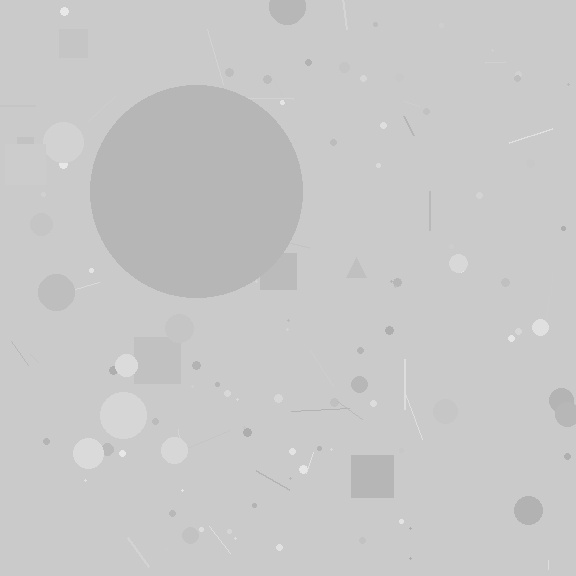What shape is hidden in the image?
A circle is hidden in the image.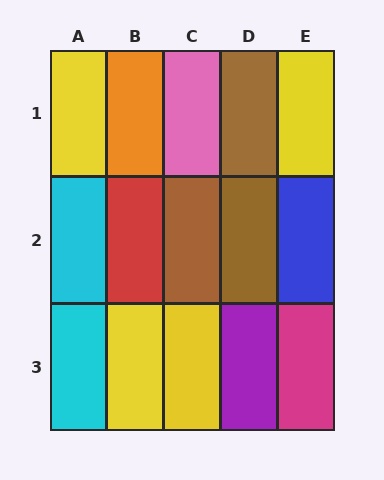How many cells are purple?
1 cell is purple.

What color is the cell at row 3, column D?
Purple.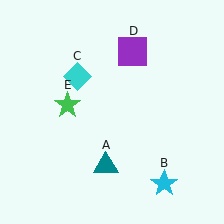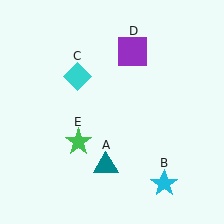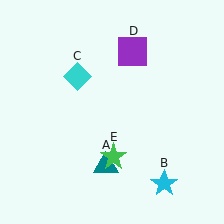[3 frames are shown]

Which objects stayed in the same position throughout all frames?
Teal triangle (object A) and cyan star (object B) and cyan diamond (object C) and purple square (object D) remained stationary.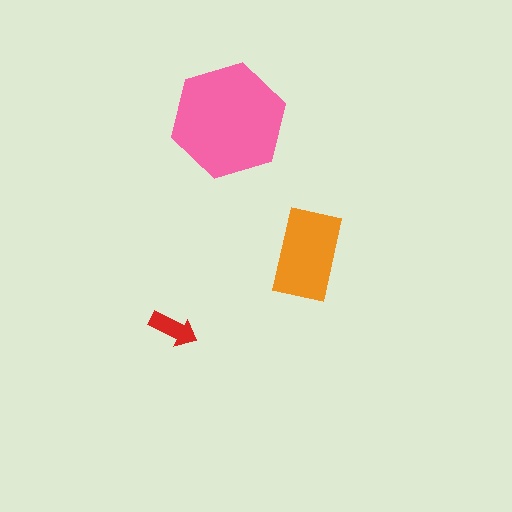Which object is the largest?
The pink hexagon.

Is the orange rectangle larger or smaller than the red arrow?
Larger.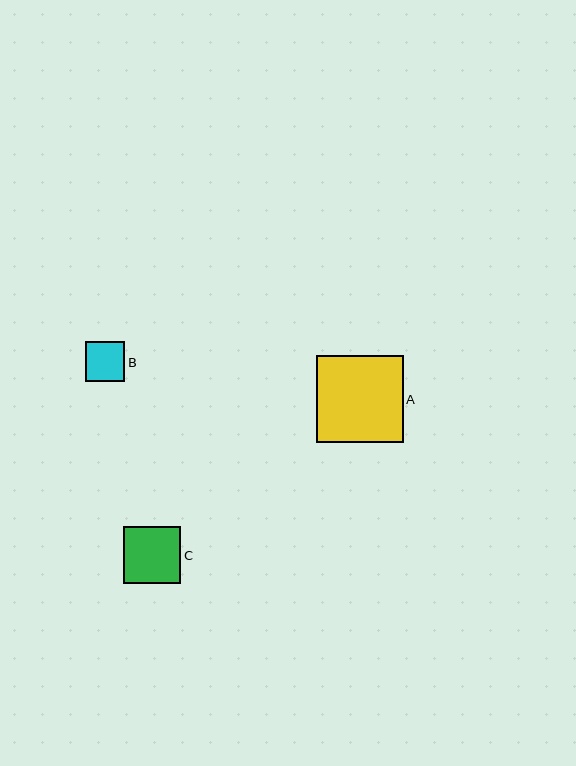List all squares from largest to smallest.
From largest to smallest: A, C, B.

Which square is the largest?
Square A is the largest with a size of approximately 87 pixels.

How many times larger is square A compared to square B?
Square A is approximately 2.2 times the size of square B.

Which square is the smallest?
Square B is the smallest with a size of approximately 40 pixels.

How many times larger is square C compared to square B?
Square C is approximately 1.4 times the size of square B.